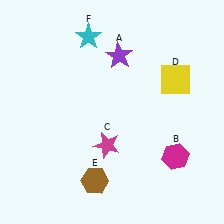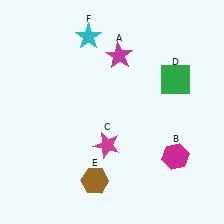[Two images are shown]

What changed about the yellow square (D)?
In Image 1, D is yellow. In Image 2, it changed to green.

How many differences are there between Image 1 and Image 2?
There are 2 differences between the two images.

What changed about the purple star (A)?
In Image 1, A is purple. In Image 2, it changed to magenta.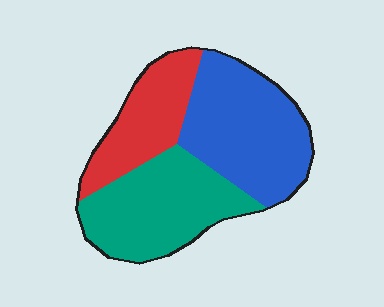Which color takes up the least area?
Red, at roughly 25%.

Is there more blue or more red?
Blue.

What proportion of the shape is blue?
Blue covers 40% of the shape.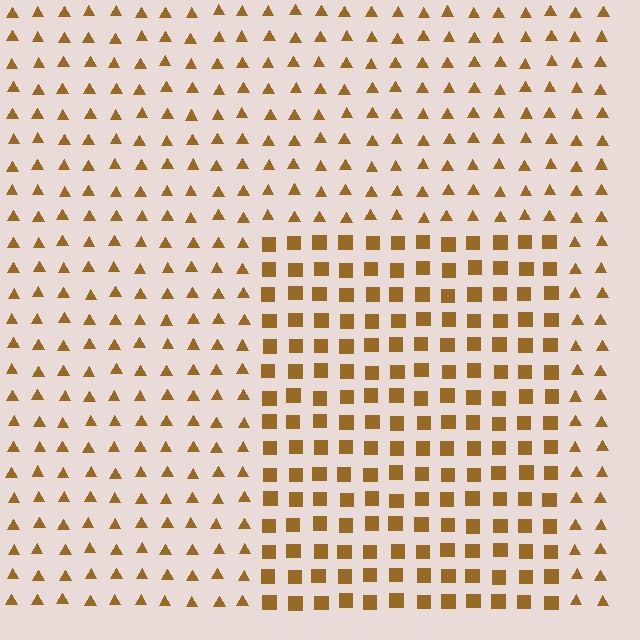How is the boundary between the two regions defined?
The boundary is defined by a change in element shape: squares inside vs. triangles outside. All elements share the same color and spacing.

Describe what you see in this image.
The image is filled with small brown elements arranged in a uniform grid. A rectangle-shaped region contains squares, while the surrounding area contains triangles. The boundary is defined purely by the change in element shape.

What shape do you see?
I see a rectangle.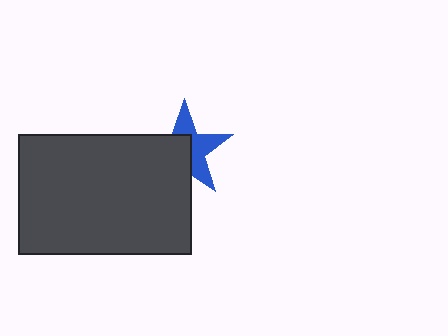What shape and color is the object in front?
The object in front is a dark gray rectangle.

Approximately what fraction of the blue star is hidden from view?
Roughly 51% of the blue star is hidden behind the dark gray rectangle.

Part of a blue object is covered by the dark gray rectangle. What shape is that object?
It is a star.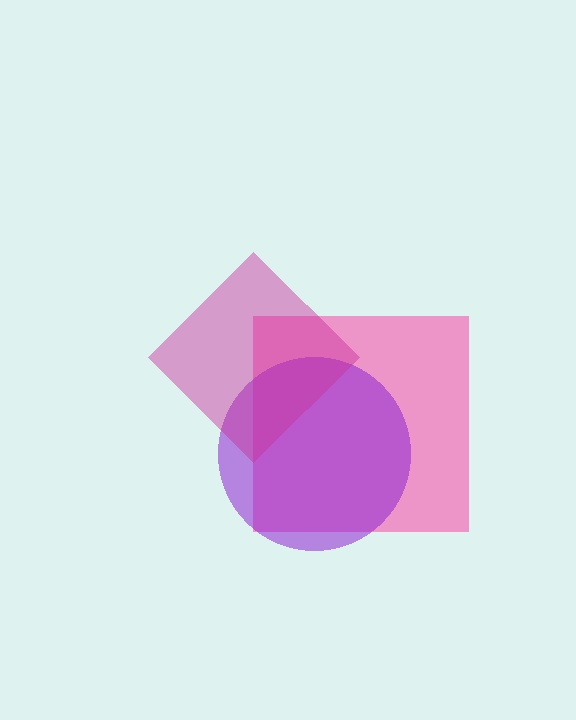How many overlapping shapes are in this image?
There are 3 overlapping shapes in the image.